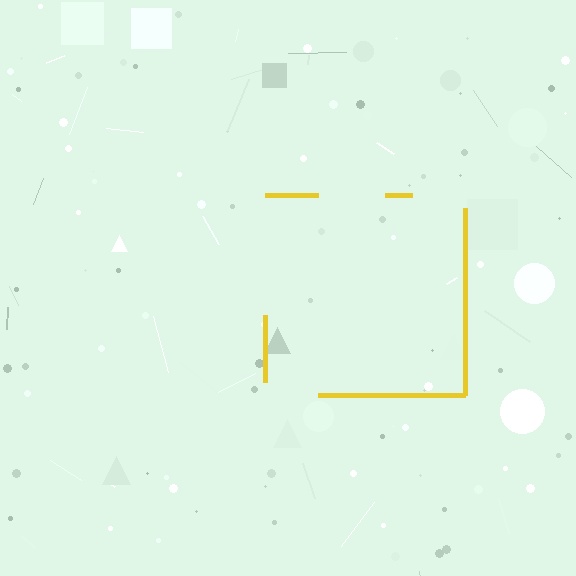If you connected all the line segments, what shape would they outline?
They would outline a square.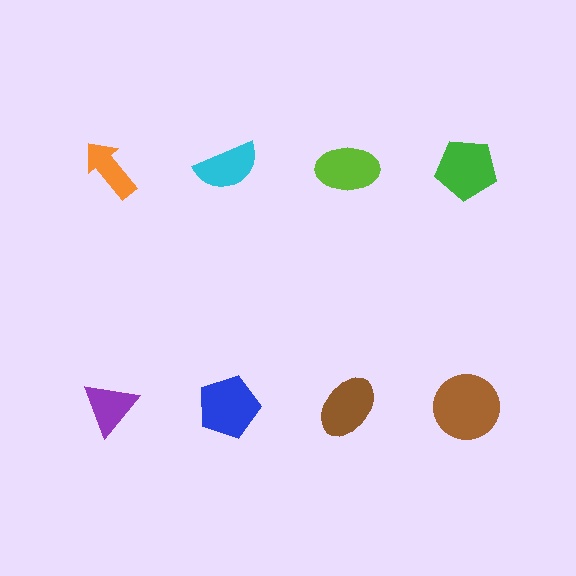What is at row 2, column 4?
A brown circle.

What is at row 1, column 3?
A lime ellipse.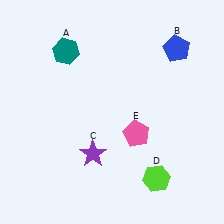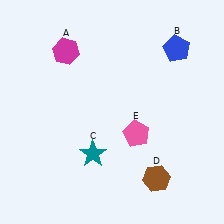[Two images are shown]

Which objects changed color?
A changed from teal to magenta. C changed from purple to teal. D changed from lime to brown.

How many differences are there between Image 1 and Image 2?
There are 3 differences between the two images.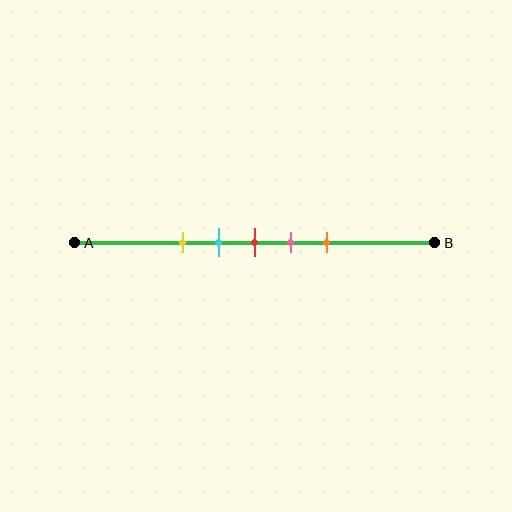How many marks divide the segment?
There are 5 marks dividing the segment.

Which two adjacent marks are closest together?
The cyan and red marks are the closest adjacent pair.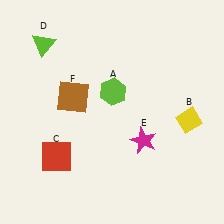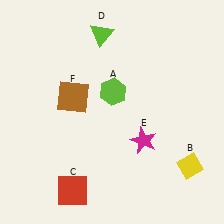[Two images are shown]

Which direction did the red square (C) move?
The red square (C) moved down.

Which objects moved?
The objects that moved are: the yellow diamond (B), the red square (C), the lime triangle (D).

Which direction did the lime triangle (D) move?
The lime triangle (D) moved right.